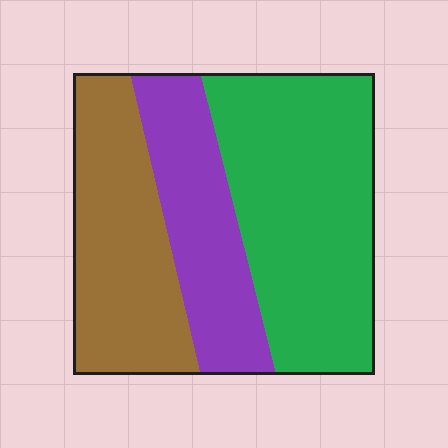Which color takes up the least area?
Purple, at roughly 25%.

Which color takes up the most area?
Green, at roughly 45%.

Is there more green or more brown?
Green.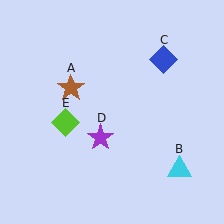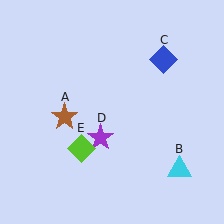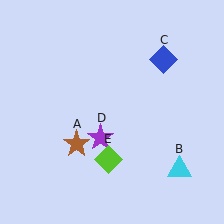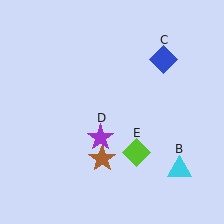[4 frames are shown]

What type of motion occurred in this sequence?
The brown star (object A), lime diamond (object E) rotated counterclockwise around the center of the scene.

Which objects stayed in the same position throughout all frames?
Cyan triangle (object B) and blue diamond (object C) and purple star (object D) remained stationary.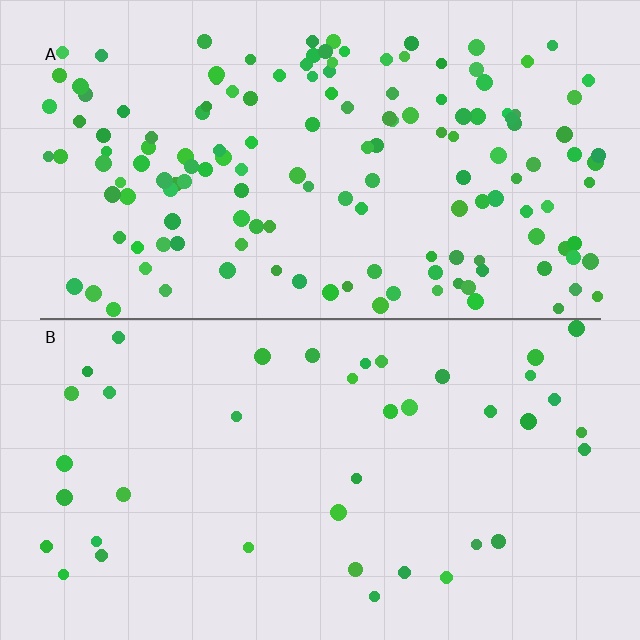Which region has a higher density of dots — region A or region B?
A (the top).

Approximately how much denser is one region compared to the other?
Approximately 3.8× — region A over region B.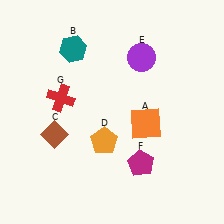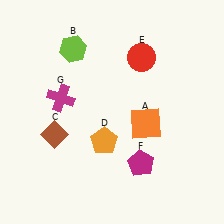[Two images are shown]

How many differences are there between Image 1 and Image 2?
There are 3 differences between the two images.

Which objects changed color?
B changed from teal to lime. E changed from purple to red. G changed from red to magenta.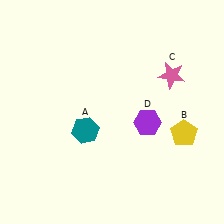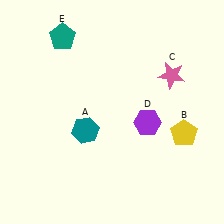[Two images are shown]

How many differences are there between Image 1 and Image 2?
There is 1 difference between the two images.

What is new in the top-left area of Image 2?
A teal pentagon (E) was added in the top-left area of Image 2.